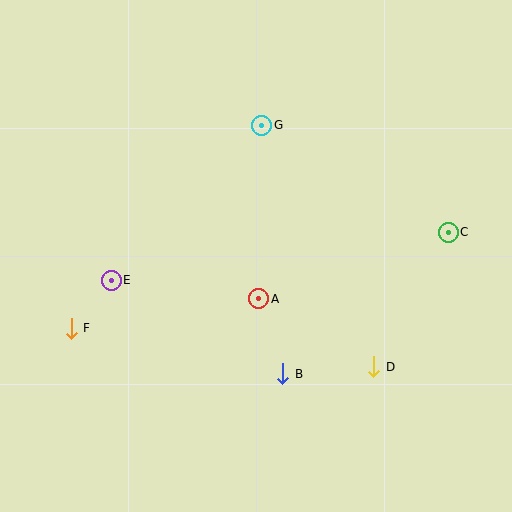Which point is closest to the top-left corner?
Point G is closest to the top-left corner.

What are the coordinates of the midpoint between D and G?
The midpoint between D and G is at (318, 246).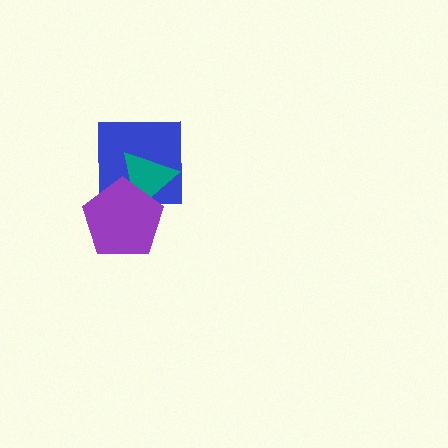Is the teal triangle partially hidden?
Yes, it is partially covered by another shape.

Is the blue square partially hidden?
Yes, it is partially covered by another shape.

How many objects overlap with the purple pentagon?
2 objects overlap with the purple pentagon.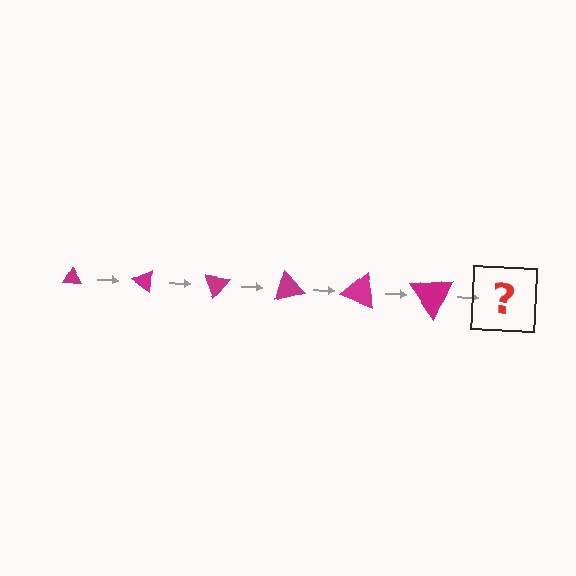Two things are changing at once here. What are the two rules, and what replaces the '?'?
The two rules are that the triangle grows larger each step and it rotates 35 degrees each step. The '?' should be a triangle, larger than the previous one and rotated 210 degrees from the start.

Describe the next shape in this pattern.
It should be a triangle, larger than the previous one and rotated 210 degrees from the start.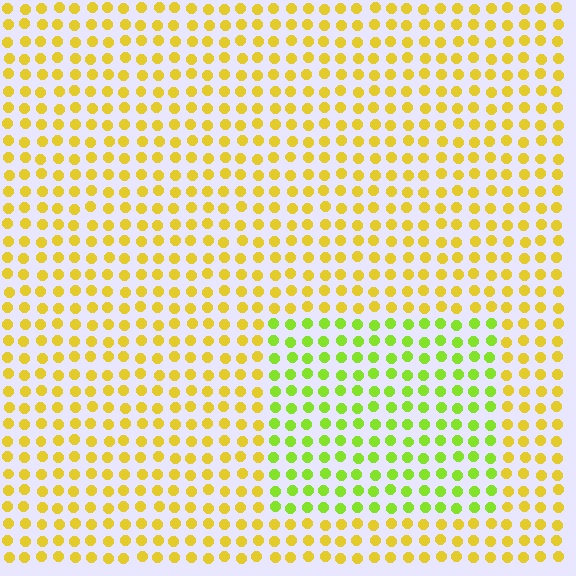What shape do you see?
I see a rectangle.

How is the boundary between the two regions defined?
The boundary is defined purely by a slight shift in hue (about 38 degrees). Spacing, size, and orientation are identical on both sides.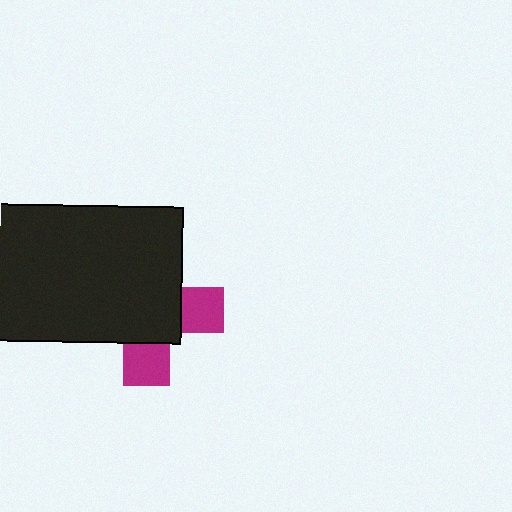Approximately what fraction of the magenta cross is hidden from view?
Roughly 68% of the magenta cross is hidden behind the black rectangle.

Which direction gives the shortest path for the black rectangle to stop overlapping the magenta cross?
Moving toward the upper-left gives the shortest separation.